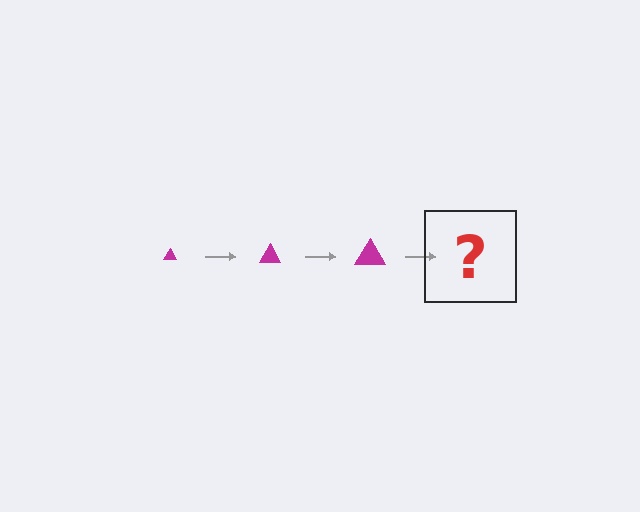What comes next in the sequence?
The next element should be a magenta triangle, larger than the previous one.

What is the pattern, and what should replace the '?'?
The pattern is that the triangle gets progressively larger each step. The '?' should be a magenta triangle, larger than the previous one.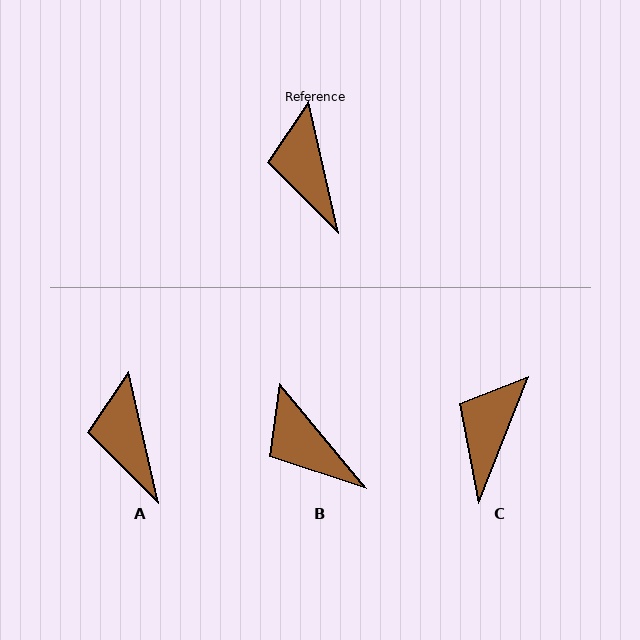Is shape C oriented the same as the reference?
No, it is off by about 34 degrees.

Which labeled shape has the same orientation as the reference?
A.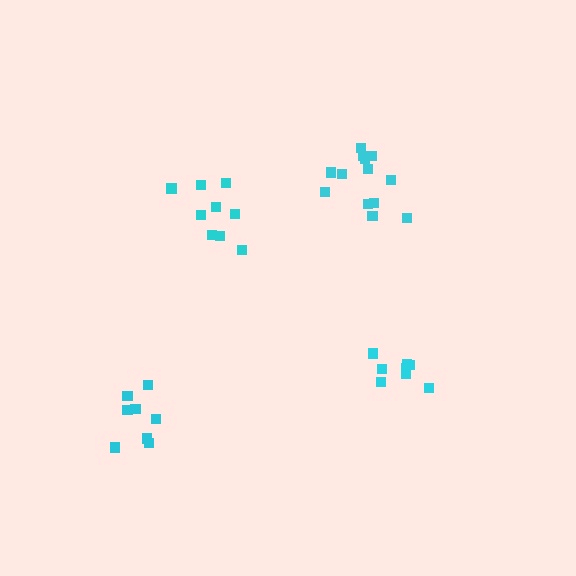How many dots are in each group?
Group 1: 8 dots, Group 2: 13 dots, Group 3: 9 dots, Group 4: 8 dots (38 total).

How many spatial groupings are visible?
There are 4 spatial groupings.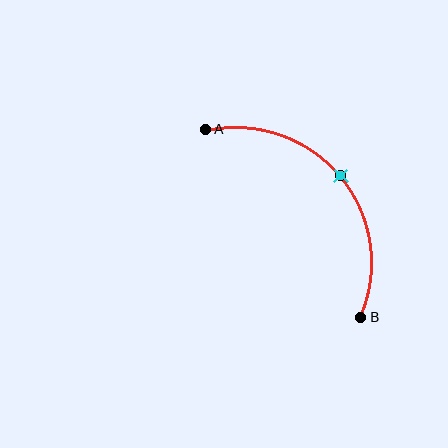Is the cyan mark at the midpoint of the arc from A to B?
Yes. The cyan mark lies on the arc at equal arc-length from both A and B — it is the arc midpoint.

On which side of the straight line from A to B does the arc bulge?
The arc bulges above and to the right of the straight line connecting A and B.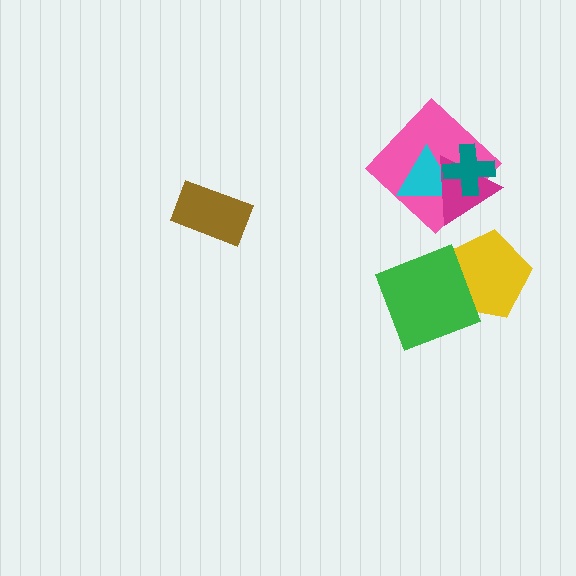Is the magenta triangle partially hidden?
Yes, it is partially covered by another shape.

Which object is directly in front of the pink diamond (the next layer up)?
The cyan triangle is directly in front of the pink diamond.